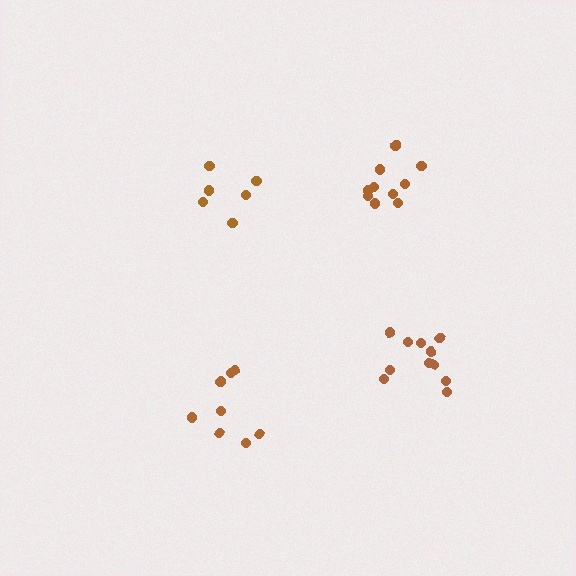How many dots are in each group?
Group 1: 10 dots, Group 2: 9 dots, Group 3: 6 dots, Group 4: 11 dots (36 total).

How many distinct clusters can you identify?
There are 4 distinct clusters.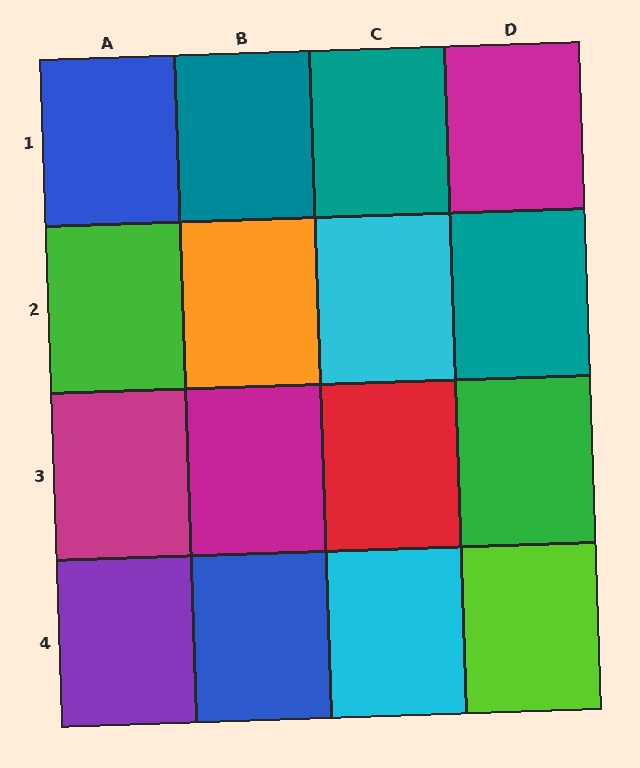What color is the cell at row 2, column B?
Orange.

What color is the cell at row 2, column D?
Teal.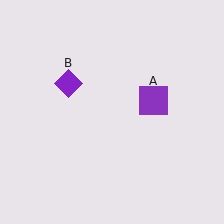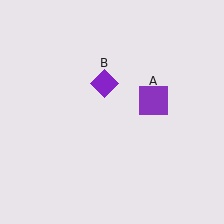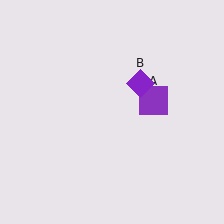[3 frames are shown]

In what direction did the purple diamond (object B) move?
The purple diamond (object B) moved right.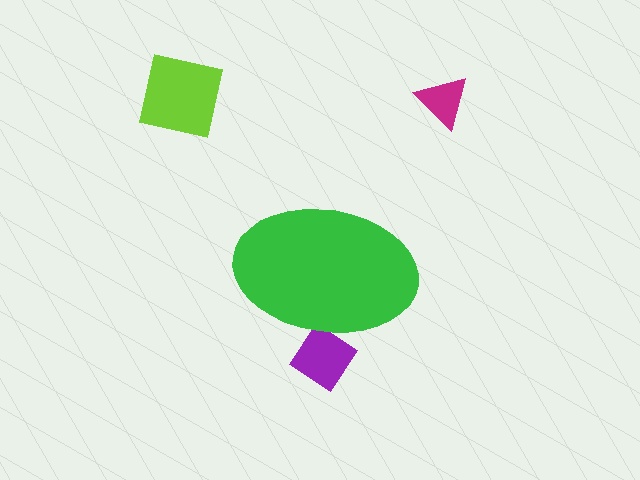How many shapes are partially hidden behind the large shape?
1 shape is partially hidden.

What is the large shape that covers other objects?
A green ellipse.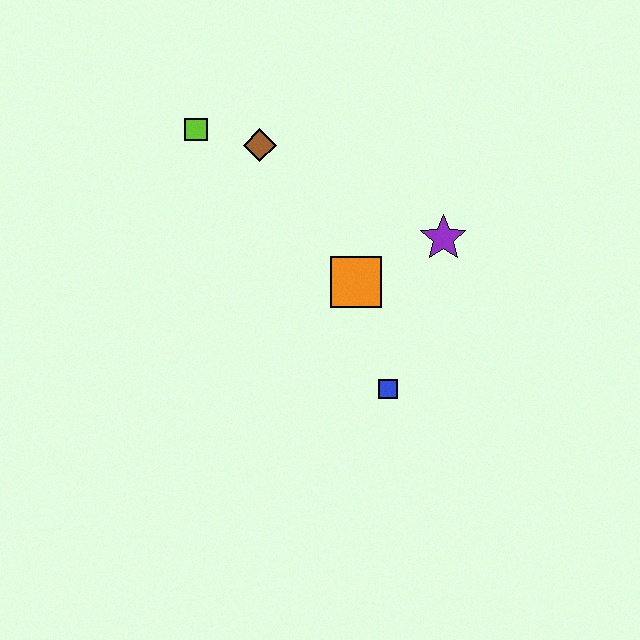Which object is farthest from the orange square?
The lime square is farthest from the orange square.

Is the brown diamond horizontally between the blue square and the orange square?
No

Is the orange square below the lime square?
Yes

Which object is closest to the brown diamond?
The lime square is closest to the brown diamond.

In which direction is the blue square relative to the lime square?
The blue square is below the lime square.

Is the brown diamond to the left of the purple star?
Yes